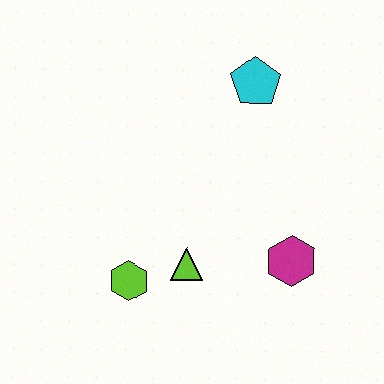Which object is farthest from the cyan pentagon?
The lime hexagon is farthest from the cyan pentagon.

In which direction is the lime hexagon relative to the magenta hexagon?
The lime hexagon is to the left of the magenta hexagon.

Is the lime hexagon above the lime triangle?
No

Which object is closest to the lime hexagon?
The lime triangle is closest to the lime hexagon.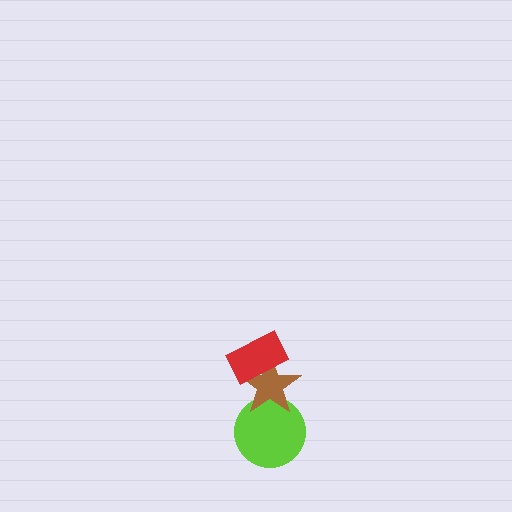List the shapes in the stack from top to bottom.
From top to bottom: the red rectangle, the brown star, the lime circle.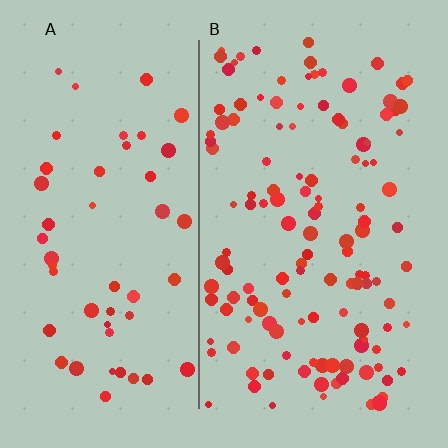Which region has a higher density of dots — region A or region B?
B (the right).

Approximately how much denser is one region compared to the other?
Approximately 2.5× — region B over region A.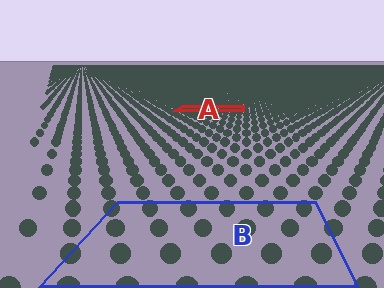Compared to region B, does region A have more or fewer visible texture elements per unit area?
Region A has more texture elements per unit area — they are packed more densely because it is farther away.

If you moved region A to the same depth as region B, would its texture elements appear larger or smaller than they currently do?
They would appear larger. At a closer depth, the same texture elements are projected at a bigger on-screen size.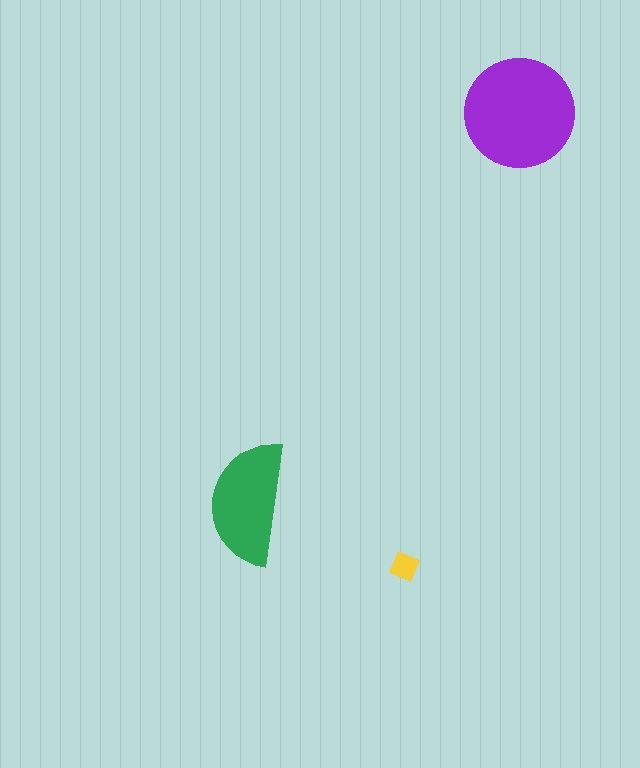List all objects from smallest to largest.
The yellow diamond, the green semicircle, the purple circle.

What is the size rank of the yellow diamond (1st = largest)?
3rd.